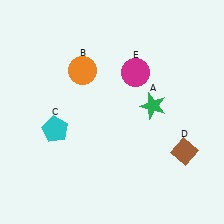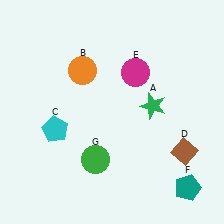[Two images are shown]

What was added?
A teal pentagon (F), a green circle (G) were added in Image 2.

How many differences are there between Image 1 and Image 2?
There are 2 differences between the two images.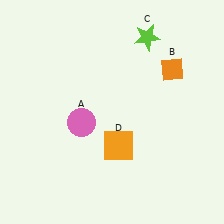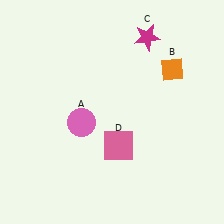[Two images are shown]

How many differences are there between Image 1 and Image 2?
There are 2 differences between the two images.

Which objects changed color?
C changed from lime to magenta. D changed from orange to pink.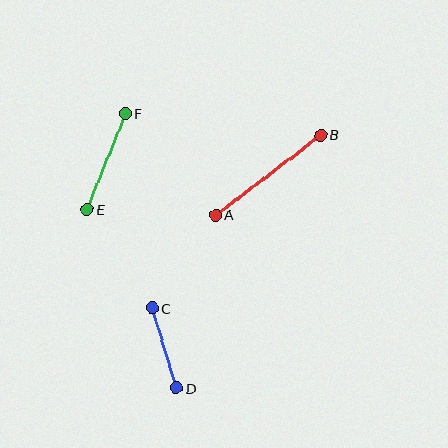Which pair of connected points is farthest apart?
Points A and B are farthest apart.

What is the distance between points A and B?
The distance is approximately 132 pixels.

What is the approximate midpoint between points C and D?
The midpoint is at approximately (164, 348) pixels.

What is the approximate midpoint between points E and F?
The midpoint is at approximately (106, 162) pixels.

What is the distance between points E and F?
The distance is approximately 104 pixels.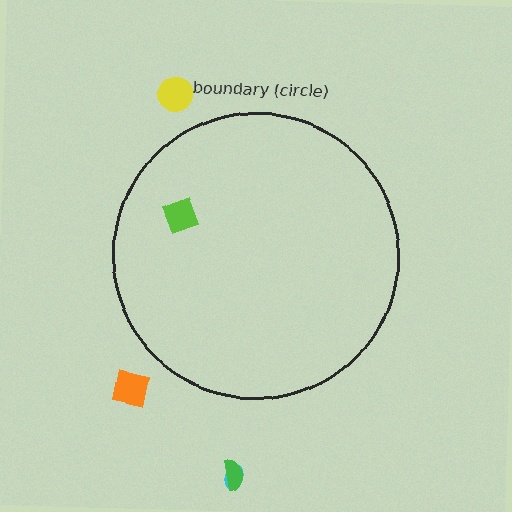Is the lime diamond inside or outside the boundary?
Inside.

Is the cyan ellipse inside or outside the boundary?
Outside.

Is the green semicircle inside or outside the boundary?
Outside.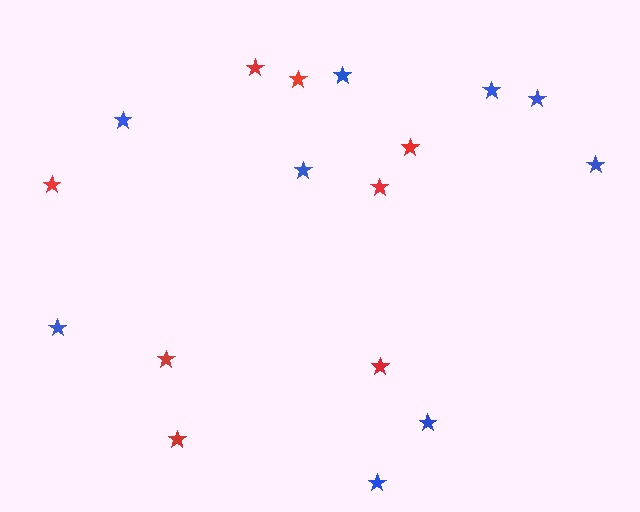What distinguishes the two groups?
There are 2 groups: one group of red stars (8) and one group of blue stars (9).